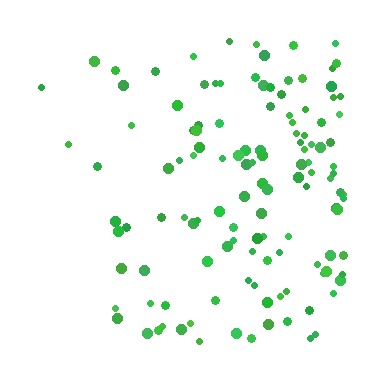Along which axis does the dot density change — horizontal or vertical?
Horizontal.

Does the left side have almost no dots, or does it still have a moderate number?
Still a moderate number, just noticeably fewer than the right.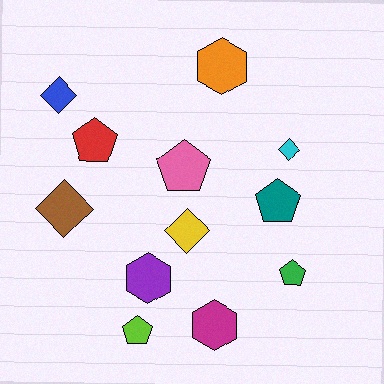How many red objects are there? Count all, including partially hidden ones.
There is 1 red object.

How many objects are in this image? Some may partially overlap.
There are 12 objects.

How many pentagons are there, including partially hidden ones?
There are 5 pentagons.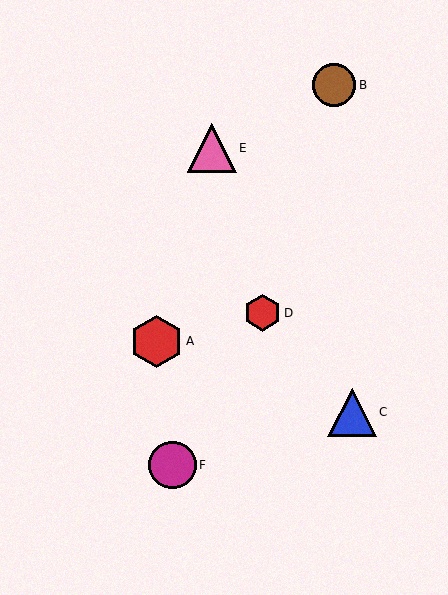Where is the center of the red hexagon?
The center of the red hexagon is at (262, 313).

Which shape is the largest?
The red hexagon (labeled A) is the largest.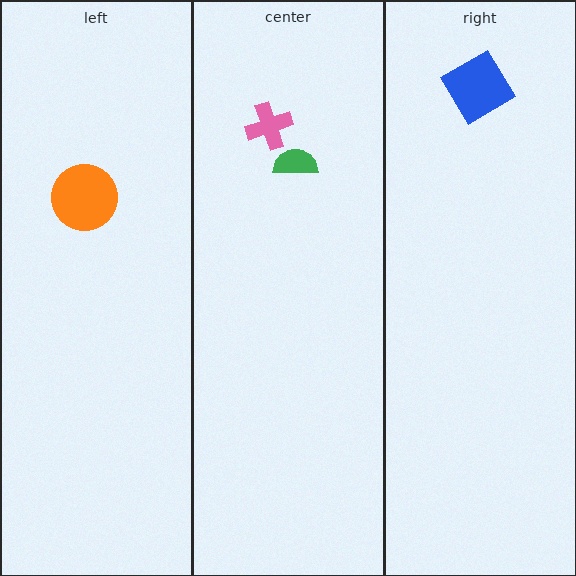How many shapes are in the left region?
1.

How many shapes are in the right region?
1.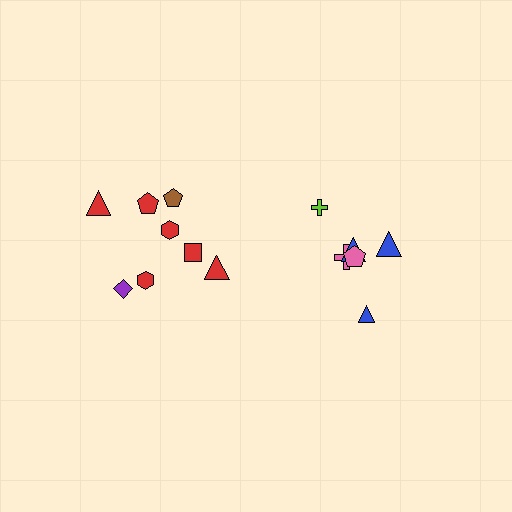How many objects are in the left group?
There are 8 objects.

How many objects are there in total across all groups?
There are 14 objects.